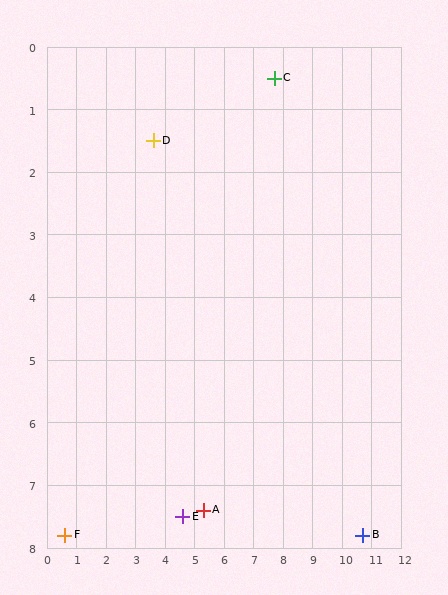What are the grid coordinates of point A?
Point A is at approximately (5.3, 7.4).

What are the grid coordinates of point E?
Point E is at approximately (4.6, 7.5).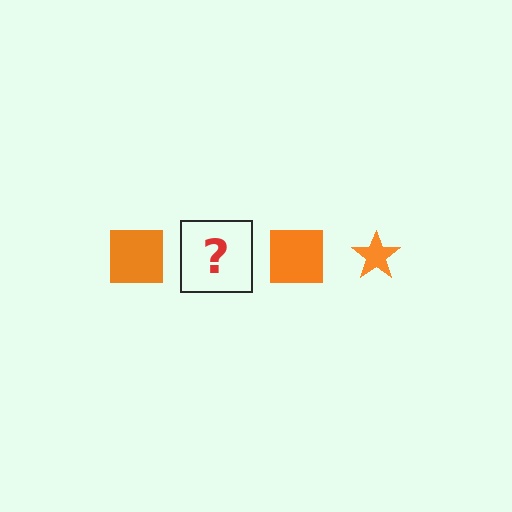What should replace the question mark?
The question mark should be replaced with an orange star.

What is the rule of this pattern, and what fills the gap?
The rule is that the pattern cycles through square, star shapes in orange. The gap should be filled with an orange star.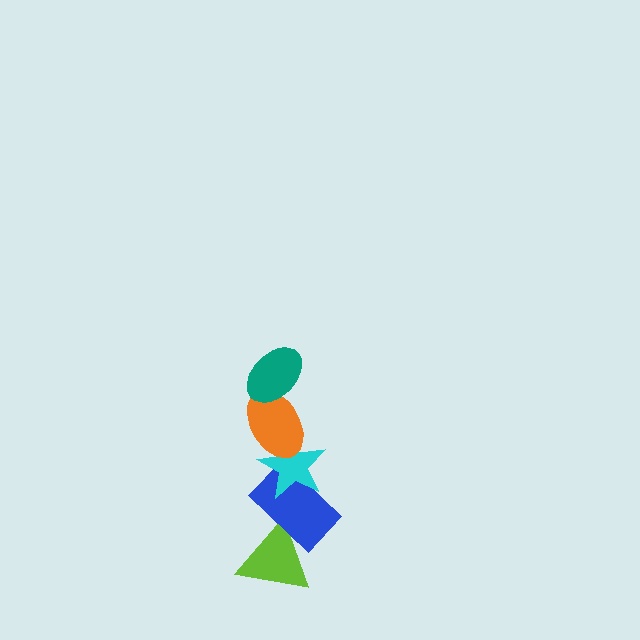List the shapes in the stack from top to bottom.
From top to bottom: the teal ellipse, the orange ellipse, the cyan star, the blue rectangle, the lime triangle.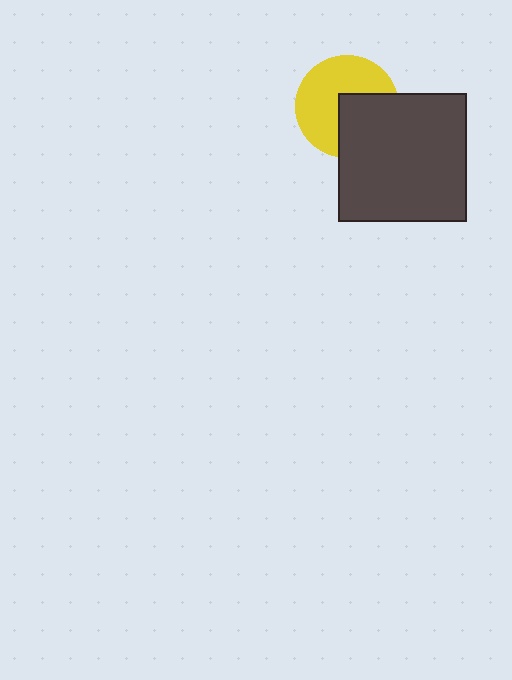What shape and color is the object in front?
The object in front is a dark gray square.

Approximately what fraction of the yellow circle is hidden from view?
Roughly 40% of the yellow circle is hidden behind the dark gray square.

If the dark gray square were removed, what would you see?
You would see the complete yellow circle.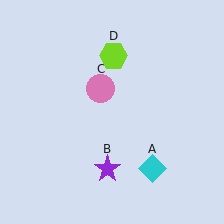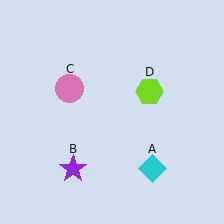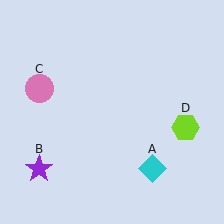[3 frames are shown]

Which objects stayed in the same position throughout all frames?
Cyan diamond (object A) remained stationary.